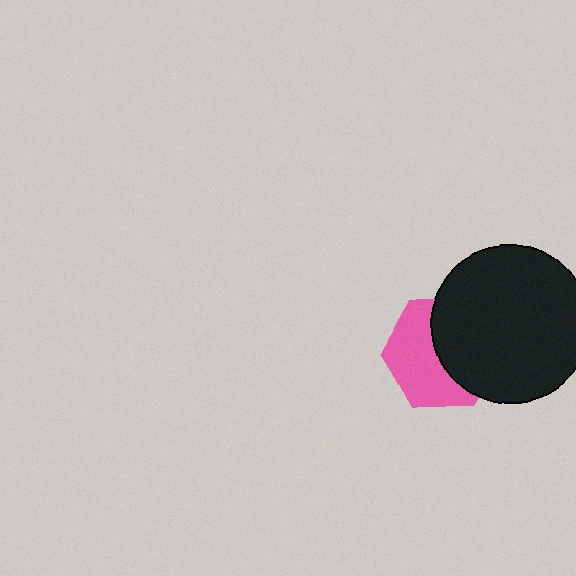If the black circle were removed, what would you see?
You would see the complete pink hexagon.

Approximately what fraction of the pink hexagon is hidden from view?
Roughly 48% of the pink hexagon is hidden behind the black circle.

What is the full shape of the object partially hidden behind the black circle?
The partially hidden object is a pink hexagon.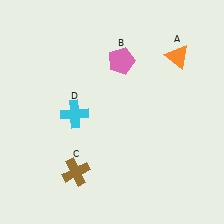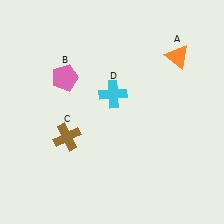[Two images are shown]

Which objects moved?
The objects that moved are: the pink pentagon (B), the brown cross (C), the cyan cross (D).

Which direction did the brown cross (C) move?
The brown cross (C) moved up.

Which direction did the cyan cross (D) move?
The cyan cross (D) moved right.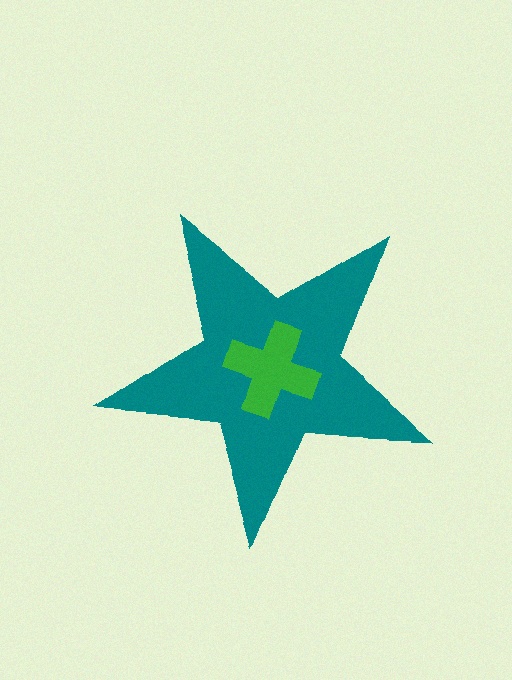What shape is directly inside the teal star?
The green cross.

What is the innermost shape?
The green cross.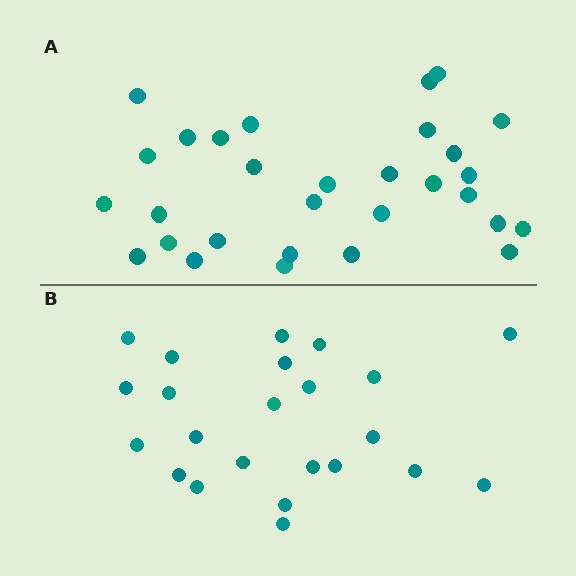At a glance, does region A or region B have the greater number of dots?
Region A (the top region) has more dots.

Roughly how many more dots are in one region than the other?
Region A has roughly 8 or so more dots than region B.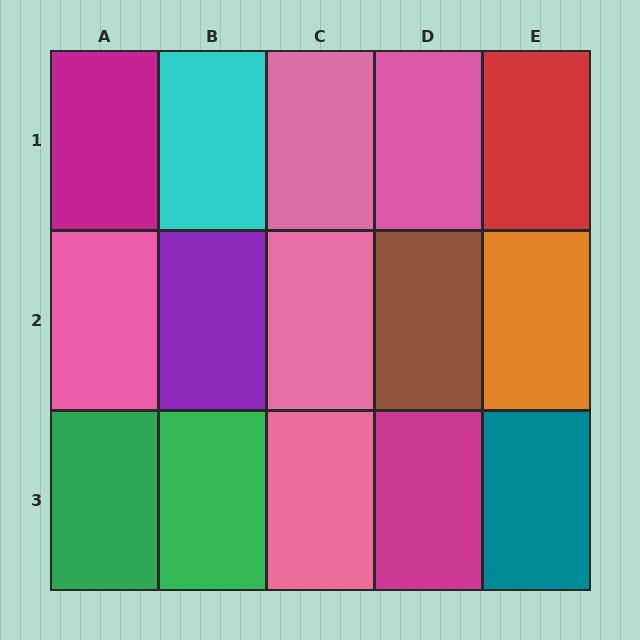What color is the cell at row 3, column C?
Pink.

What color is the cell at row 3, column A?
Green.